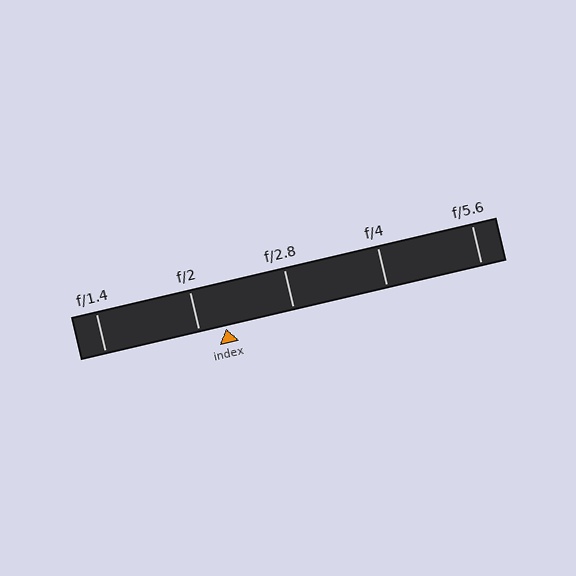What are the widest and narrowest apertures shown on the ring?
The widest aperture shown is f/1.4 and the narrowest is f/5.6.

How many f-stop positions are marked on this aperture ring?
There are 5 f-stop positions marked.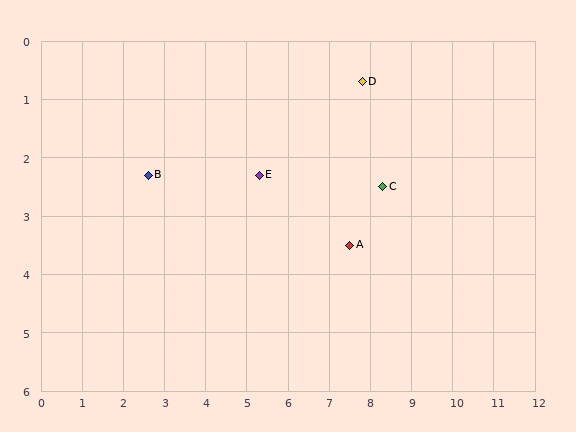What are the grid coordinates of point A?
Point A is at approximately (7.5, 3.5).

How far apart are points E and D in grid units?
Points E and D are about 3.0 grid units apart.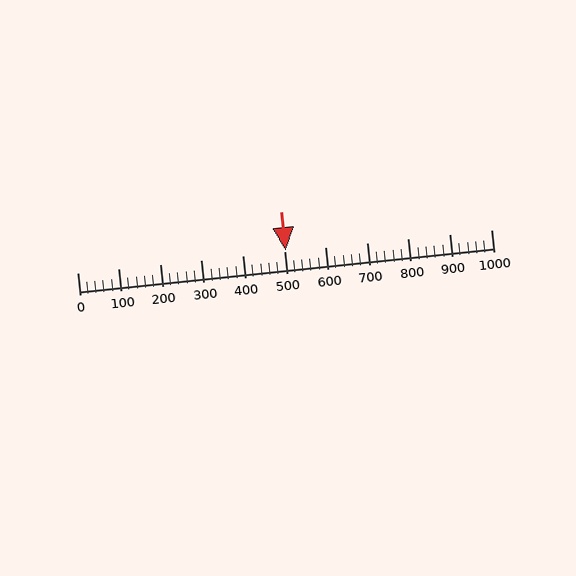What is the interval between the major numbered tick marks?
The major tick marks are spaced 100 units apart.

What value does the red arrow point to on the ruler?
The red arrow points to approximately 504.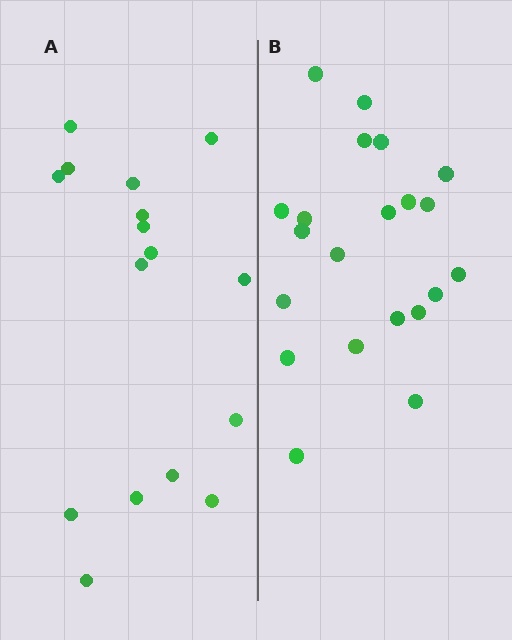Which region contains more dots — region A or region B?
Region B (the right region) has more dots.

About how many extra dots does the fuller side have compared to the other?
Region B has about 5 more dots than region A.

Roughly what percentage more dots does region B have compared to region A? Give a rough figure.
About 30% more.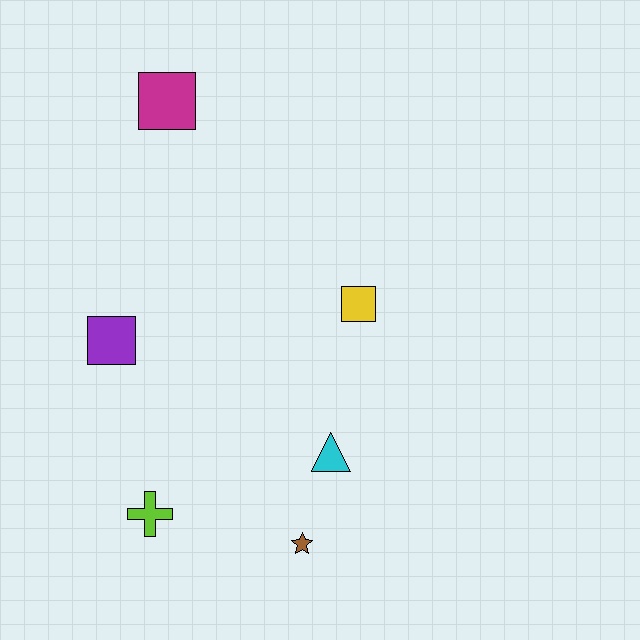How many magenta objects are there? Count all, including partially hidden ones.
There is 1 magenta object.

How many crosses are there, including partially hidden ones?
There is 1 cross.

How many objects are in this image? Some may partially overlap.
There are 6 objects.